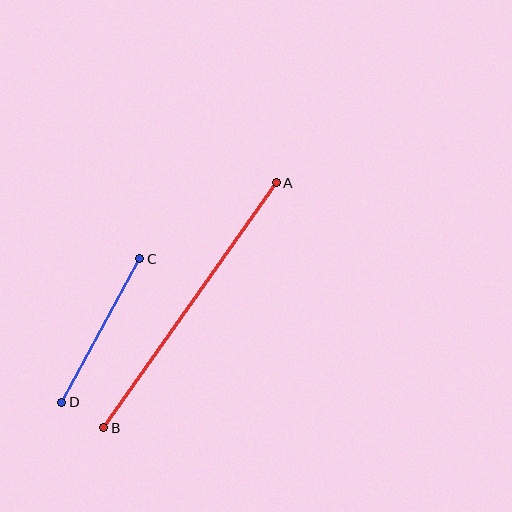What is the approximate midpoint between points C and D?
The midpoint is at approximately (101, 330) pixels.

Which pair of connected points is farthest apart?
Points A and B are farthest apart.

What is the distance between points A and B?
The distance is approximately 299 pixels.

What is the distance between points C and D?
The distance is approximately 163 pixels.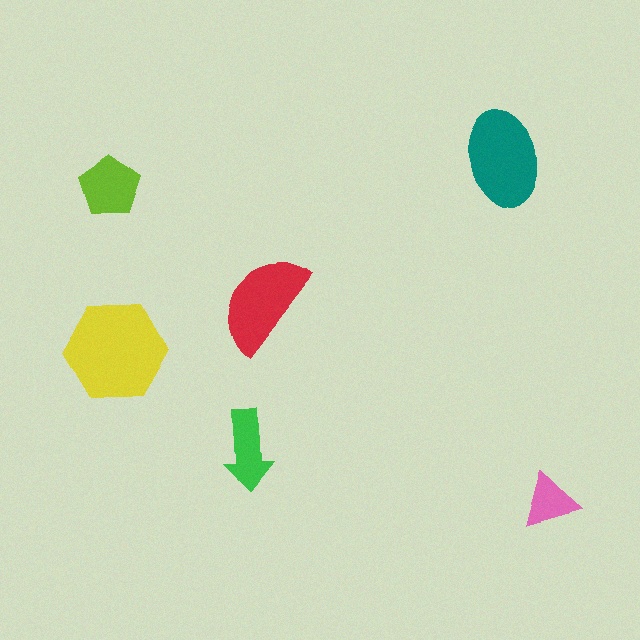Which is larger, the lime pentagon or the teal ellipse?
The teal ellipse.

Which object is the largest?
The yellow hexagon.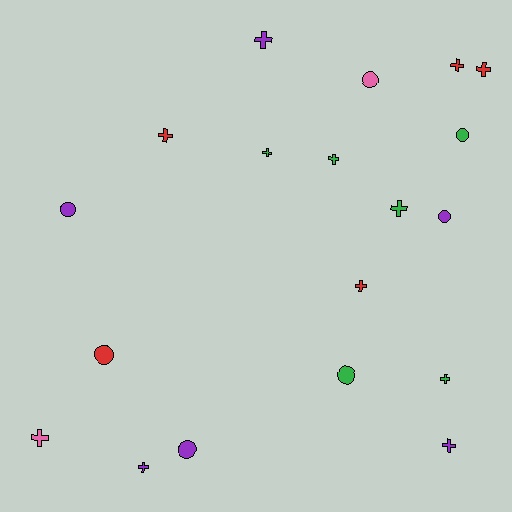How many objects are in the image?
There are 19 objects.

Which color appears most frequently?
Green, with 6 objects.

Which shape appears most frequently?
Cross, with 12 objects.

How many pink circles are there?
There is 1 pink circle.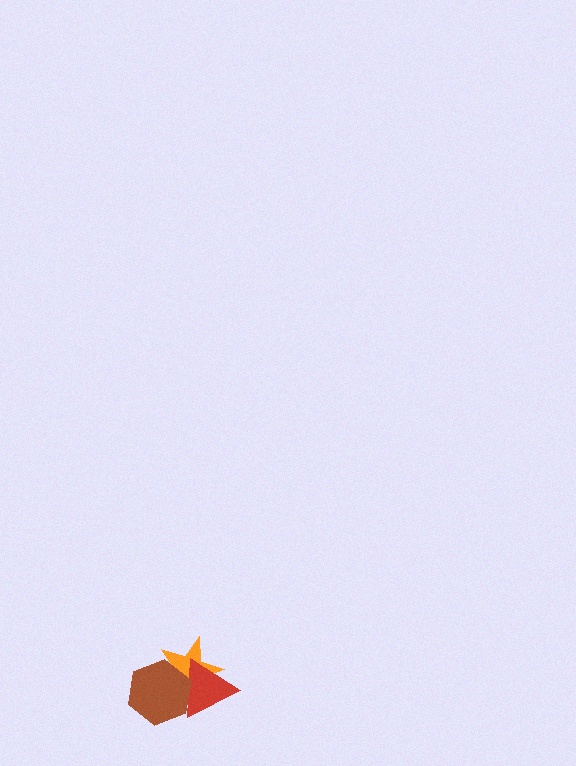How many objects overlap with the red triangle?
2 objects overlap with the red triangle.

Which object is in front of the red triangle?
The brown hexagon is in front of the red triangle.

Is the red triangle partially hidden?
Yes, it is partially covered by another shape.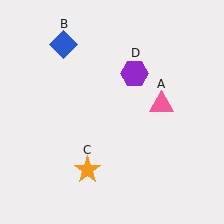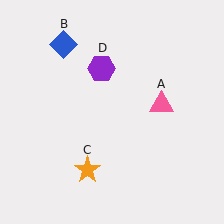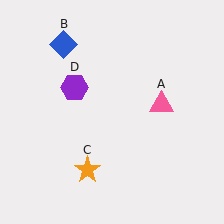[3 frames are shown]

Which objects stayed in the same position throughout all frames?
Pink triangle (object A) and blue diamond (object B) and orange star (object C) remained stationary.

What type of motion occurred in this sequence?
The purple hexagon (object D) rotated counterclockwise around the center of the scene.